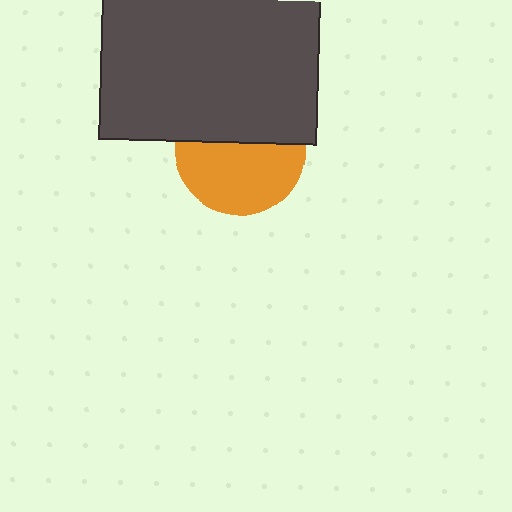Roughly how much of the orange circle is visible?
About half of it is visible (roughly 57%).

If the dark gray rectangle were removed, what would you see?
You would see the complete orange circle.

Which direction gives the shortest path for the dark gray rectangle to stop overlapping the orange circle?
Moving up gives the shortest separation.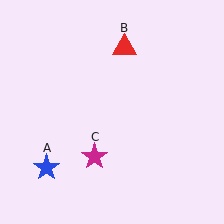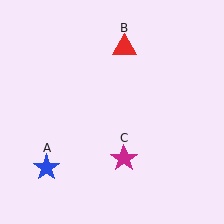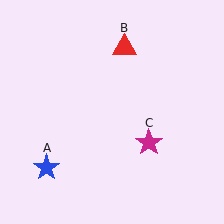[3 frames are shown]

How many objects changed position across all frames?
1 object changed position: magenta star (object C).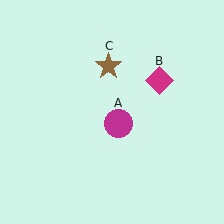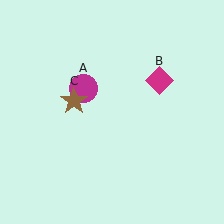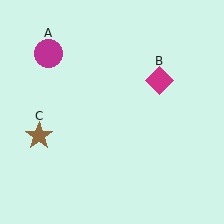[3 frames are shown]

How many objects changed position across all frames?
2 objects changed position: magenta circle (object A), brown star (object C).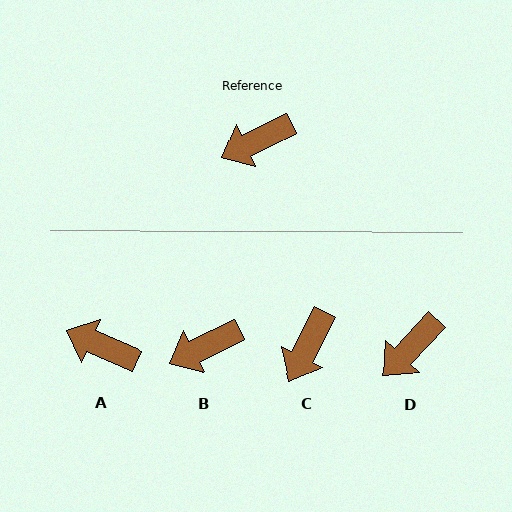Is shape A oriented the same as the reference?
No, it is off by about 50 degrees.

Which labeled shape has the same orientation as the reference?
B.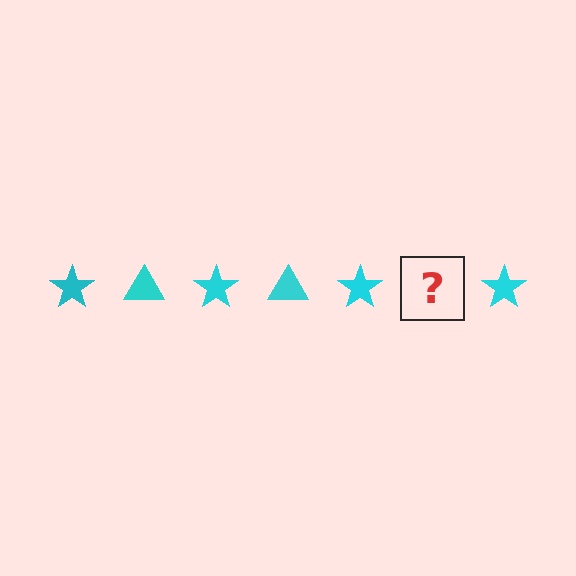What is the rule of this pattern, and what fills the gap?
The rule is that the pattern cycles through star, triangle shapes in cyan. The gap should be filled with a cyan triangle.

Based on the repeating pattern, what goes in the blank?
The blank should be a cyan triangle.